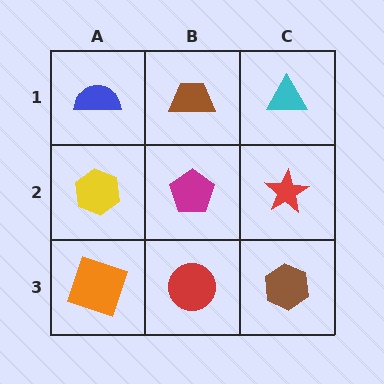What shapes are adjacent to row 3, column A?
A yellow hexagon (row 2, column A), a red circle (row 3, column B).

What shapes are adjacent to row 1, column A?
A yellow hexagon (row 2, column A), a brown trapezoid (row 1, column B).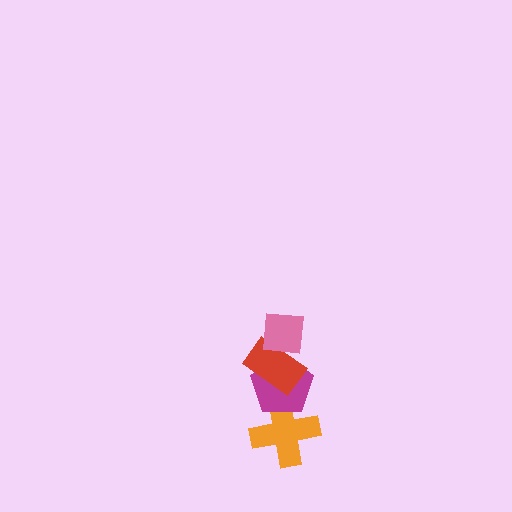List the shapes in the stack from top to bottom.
From top to bottom: the pink square, the red rectangle, the magenta pentagon, the orange cross.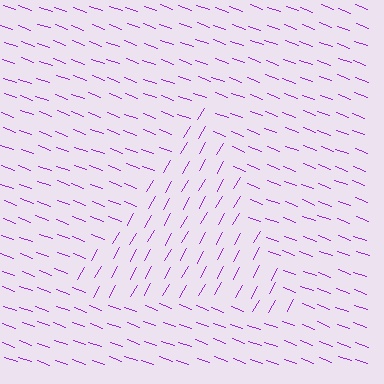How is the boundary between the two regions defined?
The boundary is defined purely by a change in line orientation (approximately 81 degrees difference). All lines are the same color and thickness.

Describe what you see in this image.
The image is filled with small purple line segments. A triangle region in the image has lines oriented differently from the surrounding lines, creating a visible texture boundary.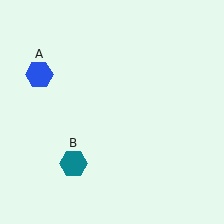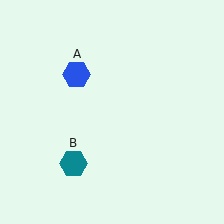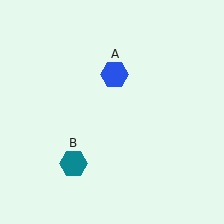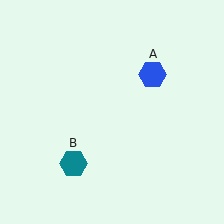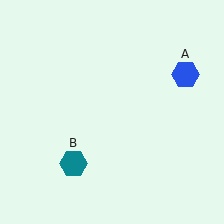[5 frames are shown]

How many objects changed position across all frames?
1 object changed position: blue hexagon (object A).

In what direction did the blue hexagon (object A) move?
The blue hexagon (object A) moved right.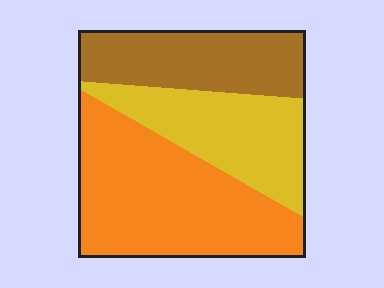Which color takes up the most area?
Orange, at roughly 45%.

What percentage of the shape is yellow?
Yellow covers about 30% of the shape.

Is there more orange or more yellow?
Orange.